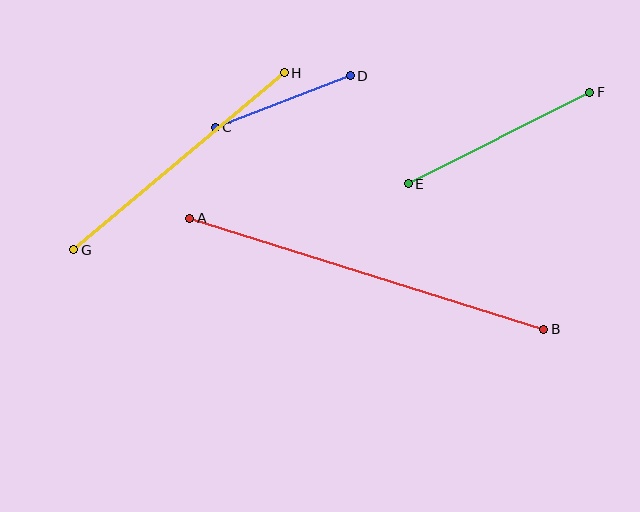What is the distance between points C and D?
The distance is approximately 145 pixels.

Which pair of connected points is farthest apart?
Points A and B are farthest apart.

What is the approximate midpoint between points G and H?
The midpoint is at approximately (179, 161) pixels.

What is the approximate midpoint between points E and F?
The midpoint is at approximately (499, 138) pixels.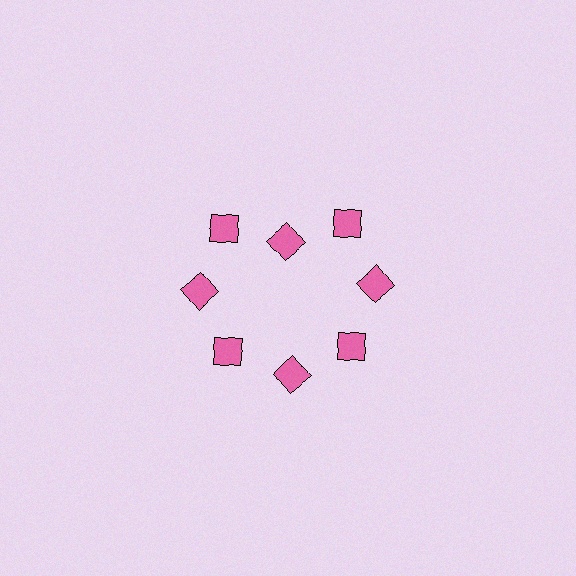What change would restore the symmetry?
The symmetry would be restored by moving it outward, back onto the ring so that all 8 diamonds sit at equal angles and equal distance from the center.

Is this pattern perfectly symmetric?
No. The 8 pink diamonds are arranged in a ring, but one element near the 12 o'clock position is pulled inward toward the center, breaking the 8-fold rotational symmetry.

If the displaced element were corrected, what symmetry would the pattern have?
It would have 8-fold rotational symmetry — the pattern would map onto itself every 45 degrees.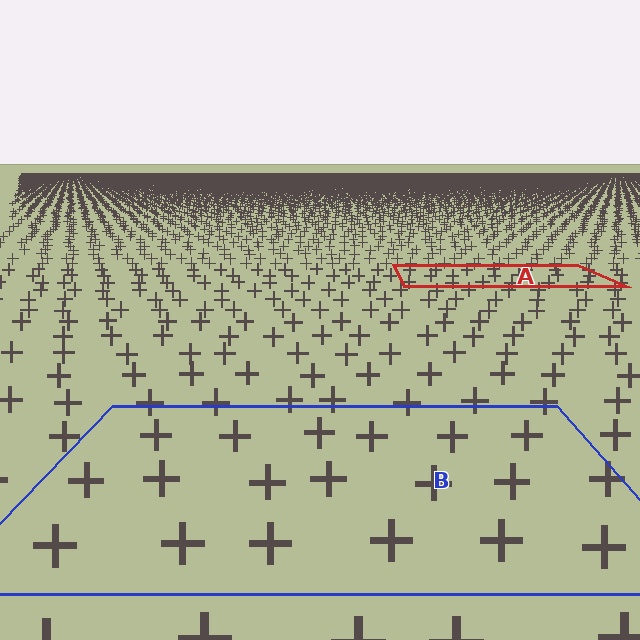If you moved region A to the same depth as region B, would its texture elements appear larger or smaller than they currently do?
They would appear larger. At a closer depth, the same texture elements are projected at a bigger on-screen size.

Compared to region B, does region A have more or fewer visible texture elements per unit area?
Region A has more texture elements per unit area — they are packed more densely because it is farther away.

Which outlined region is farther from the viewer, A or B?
Region A is farther from the viewer — the texture elements inside it appear smaller and more densely packed.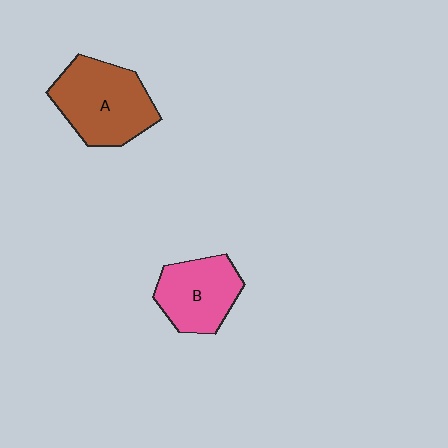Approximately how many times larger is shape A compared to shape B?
Approximately 1.3 times.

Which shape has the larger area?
Shape A (brown).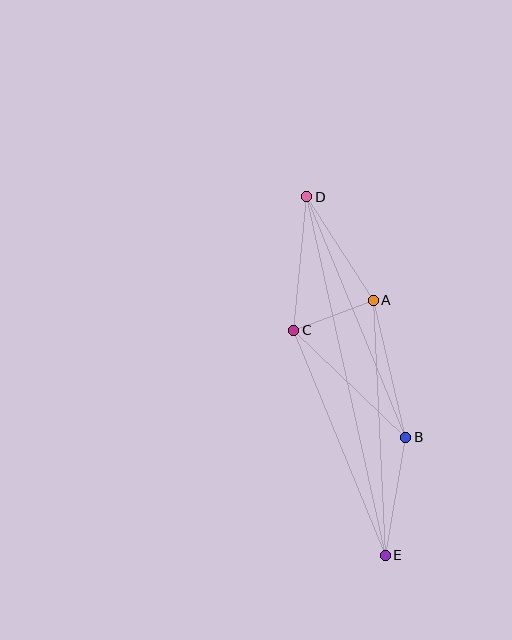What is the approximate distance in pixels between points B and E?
The distance between B and E is approximately 120 pixels.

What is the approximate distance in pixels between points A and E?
The distance between A and E is approximately 256 pixels.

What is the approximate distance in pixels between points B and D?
The distance between B and D is approximately 260 pixels.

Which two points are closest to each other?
Points A and C are closest to each other.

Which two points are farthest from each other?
Points D and E are farthest from each other.